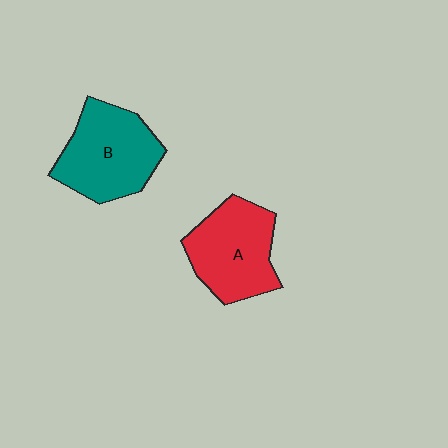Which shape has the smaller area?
Shape A (red).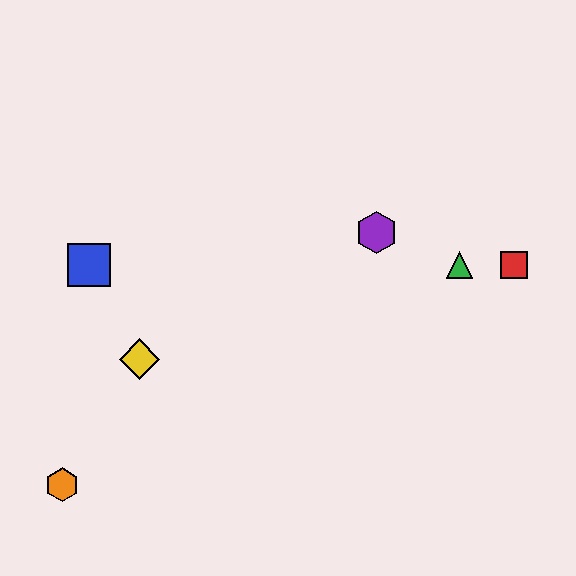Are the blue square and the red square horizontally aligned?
Yes, both are at y≈265.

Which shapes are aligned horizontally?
The red square, the blue square, the green triangle are aligned horizontally.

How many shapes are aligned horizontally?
3 shapes (the red square, the blue square, the green triangle) are aligned horizontally.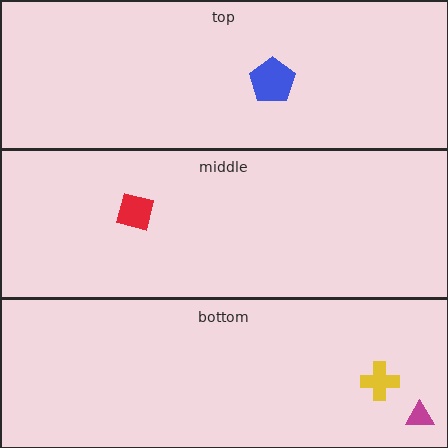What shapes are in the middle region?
The red square.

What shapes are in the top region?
The blue pentagon.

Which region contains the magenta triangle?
The bottom region.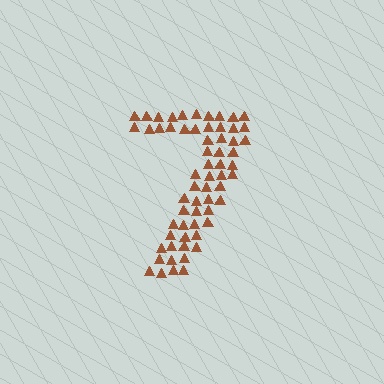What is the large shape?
The large shape is the digit 7.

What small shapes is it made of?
It is made of small triangles.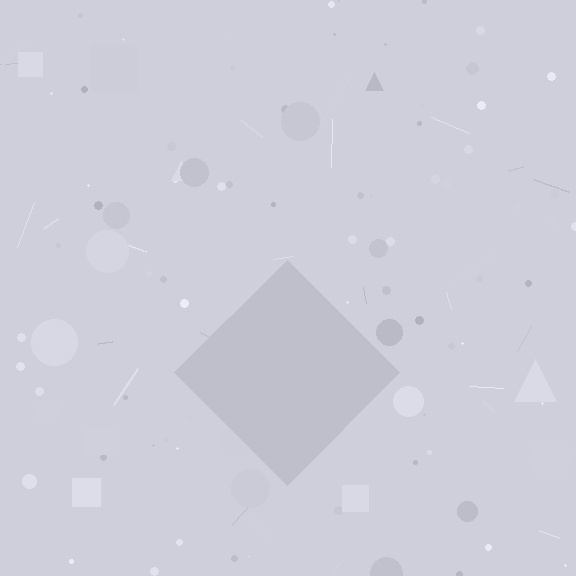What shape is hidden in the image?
A diamond is hidden in the image.